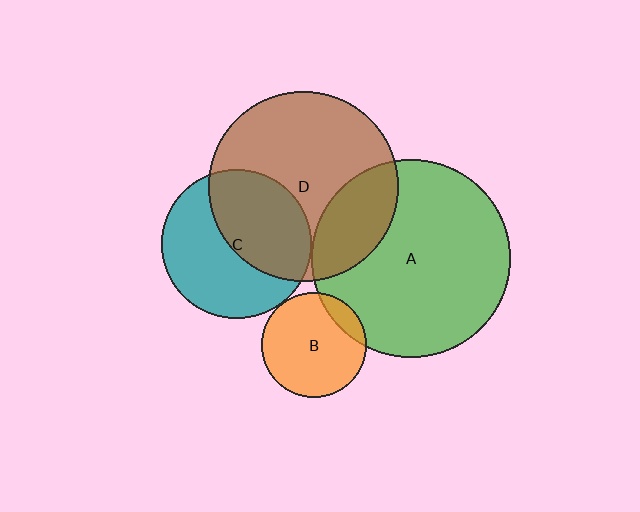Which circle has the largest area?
Circle A (green).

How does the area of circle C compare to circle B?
Approximately 2.0 times.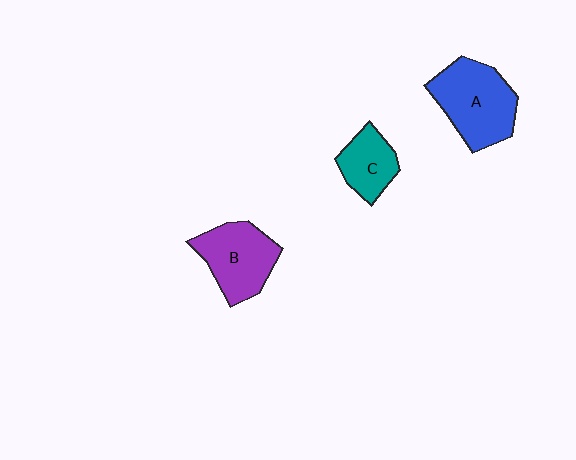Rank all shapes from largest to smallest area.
From largest to smallest: A (blue), B (purple), C (teal).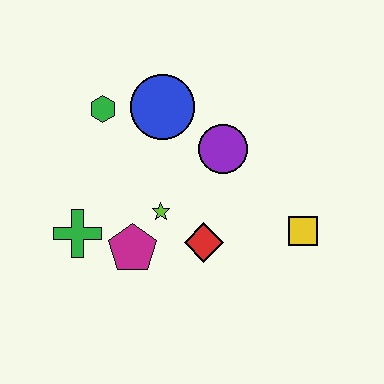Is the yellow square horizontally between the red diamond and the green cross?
No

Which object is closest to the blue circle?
The green hexagon is closest to the blue circle.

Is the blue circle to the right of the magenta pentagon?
Yes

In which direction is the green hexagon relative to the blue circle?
The green hexagon is to the left of the blue circle.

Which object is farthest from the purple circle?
The green cross is farthest from the purple circle.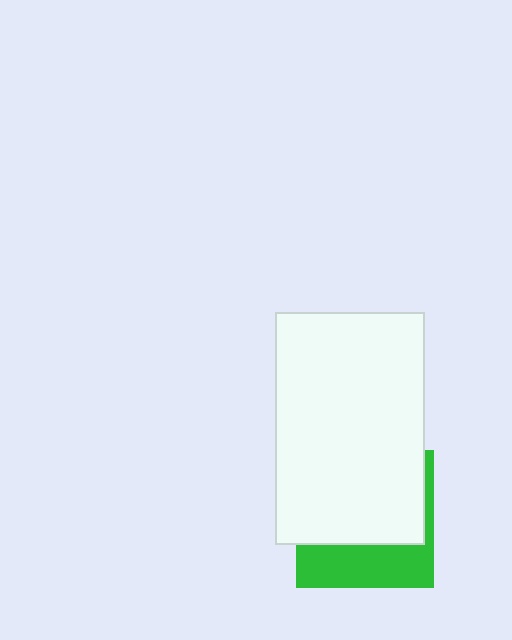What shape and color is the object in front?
The object in front is a white rectangle.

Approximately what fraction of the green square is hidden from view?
Roughly 66% of the green square is hidden behind the white rectangle.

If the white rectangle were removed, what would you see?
You would see the complete green square.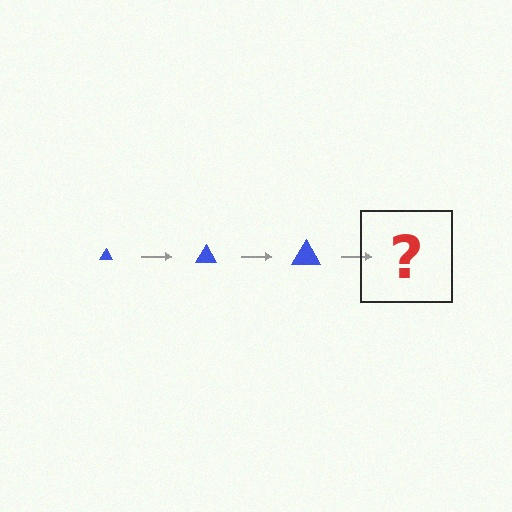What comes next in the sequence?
The next element should be a blue triangle, larger than the previous one.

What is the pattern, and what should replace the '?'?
The pattern is that the triangle gets progressively larger each step. The '?' should be a blue triangle, larger than the previous one.